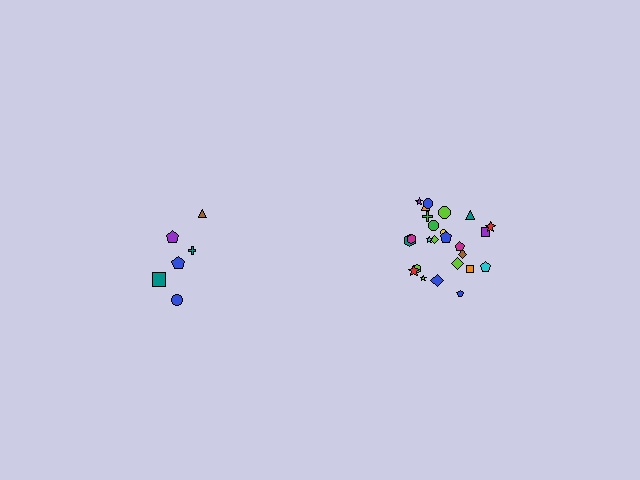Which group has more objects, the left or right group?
The right group.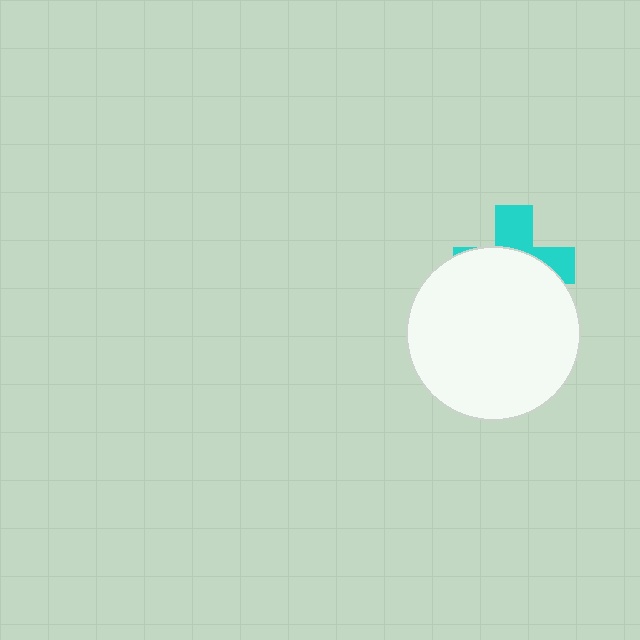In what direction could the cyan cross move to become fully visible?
The cyan cross could move up. That would shift it out from behind the white circle entirely.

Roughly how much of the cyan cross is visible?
A small part of it is visible (roughly 36%).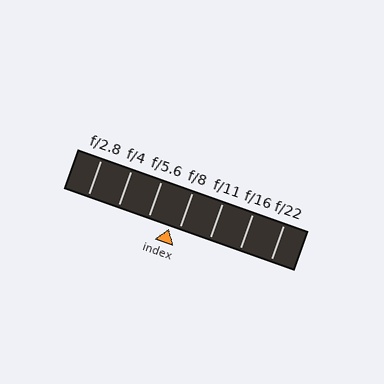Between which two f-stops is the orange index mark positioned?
The index mark is between f/5.6 and f/8.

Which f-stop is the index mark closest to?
The index mark is closest to f/8.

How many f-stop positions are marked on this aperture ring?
There are 7 f-stop positions marked.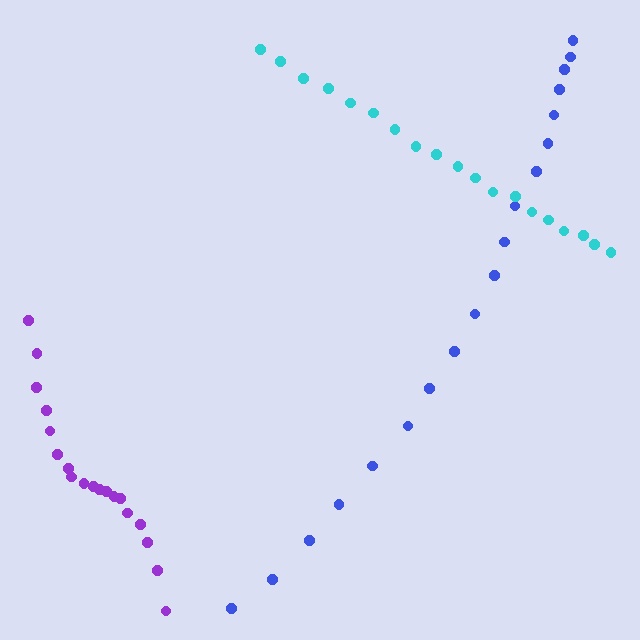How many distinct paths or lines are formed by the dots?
There are 3 distinct paths.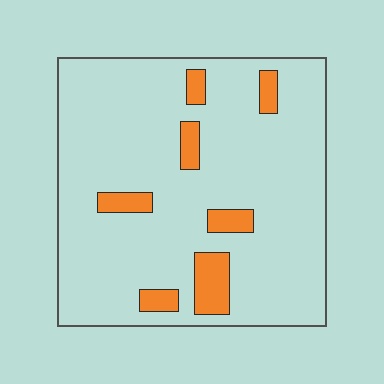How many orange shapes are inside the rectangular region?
7.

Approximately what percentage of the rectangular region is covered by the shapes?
Approximately 10%.